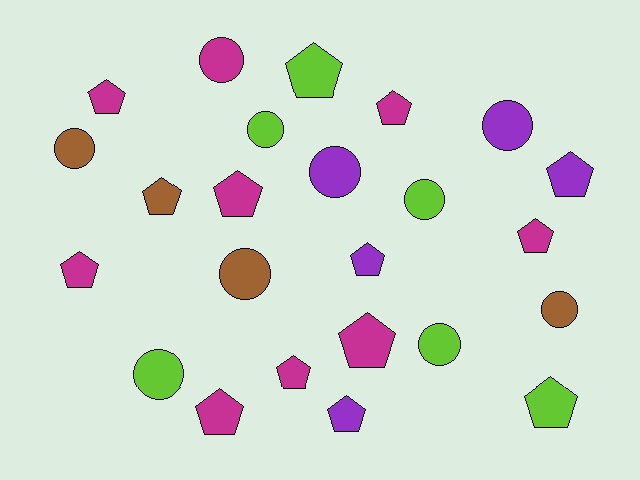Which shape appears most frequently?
Pentagon, with 14 objects.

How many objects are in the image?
There are 24 objects.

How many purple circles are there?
There are 2 purple circles.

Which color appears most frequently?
Magenta, with 9 objects.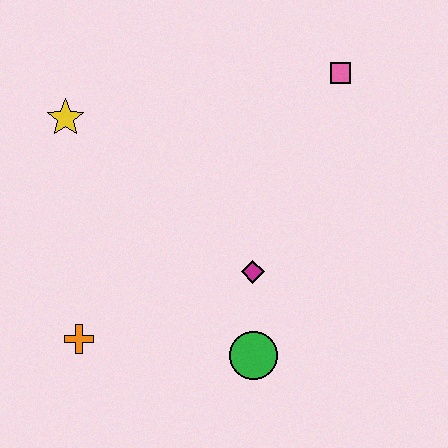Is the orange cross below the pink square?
Yes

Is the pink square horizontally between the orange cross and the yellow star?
No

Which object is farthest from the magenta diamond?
The yellow star is farthest from the magenta diamond.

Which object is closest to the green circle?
The magenta diamond is closest to the green circle.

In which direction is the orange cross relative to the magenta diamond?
The orange cross is to the left of the magenta diamond.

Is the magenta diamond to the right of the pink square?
No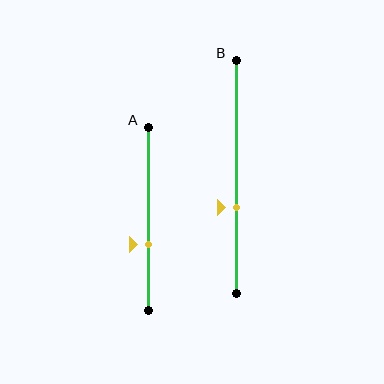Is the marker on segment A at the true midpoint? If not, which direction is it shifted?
No, the marker on segment A is shifted downward by about 14% of the segment length.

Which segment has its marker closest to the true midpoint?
Segment B has its marker closest to the true midpoint.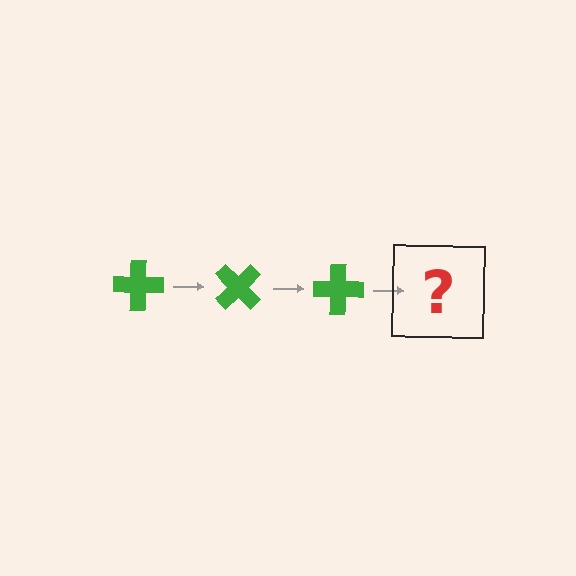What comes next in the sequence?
The next element should be a green cross rotated 135 degrees.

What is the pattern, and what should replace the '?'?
The pattern is that the cross rotates 45 degrees each step. The '?' should be a green cross rotated 135 degrees.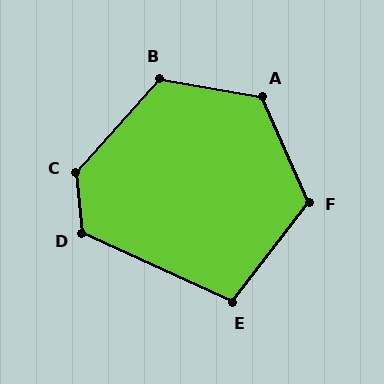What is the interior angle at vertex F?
Approximately 118 degrees (obtuse).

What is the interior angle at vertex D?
Approximately 120 degrees (obtuse).